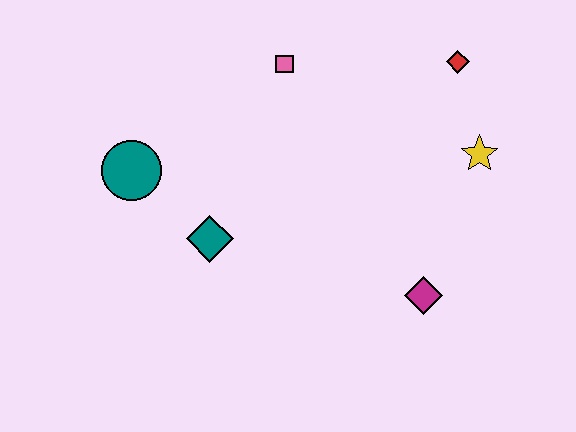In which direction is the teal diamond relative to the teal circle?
The teal diamond is to the right of the teal circle.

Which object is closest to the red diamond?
The yellow star is closest to the red diamond.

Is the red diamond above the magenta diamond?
Yes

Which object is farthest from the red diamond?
The teal circle is farthest from the red diamond.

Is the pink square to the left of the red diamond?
Yes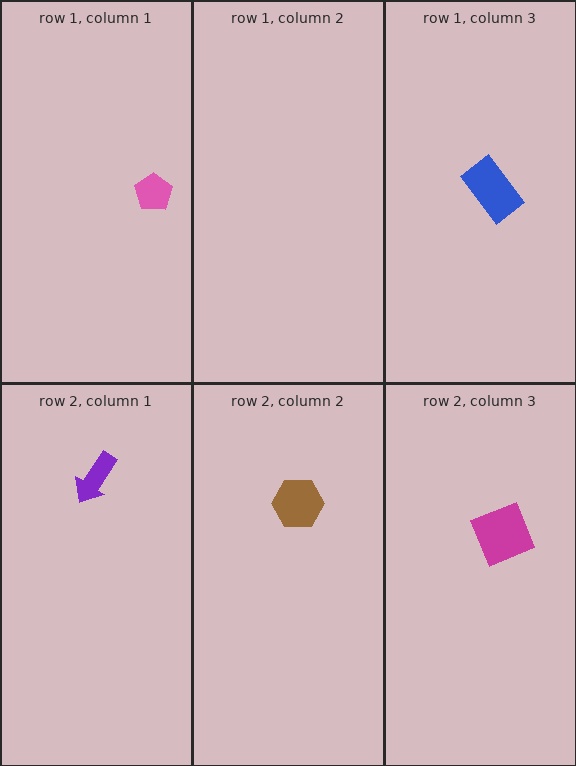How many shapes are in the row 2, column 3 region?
1.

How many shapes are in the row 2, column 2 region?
1.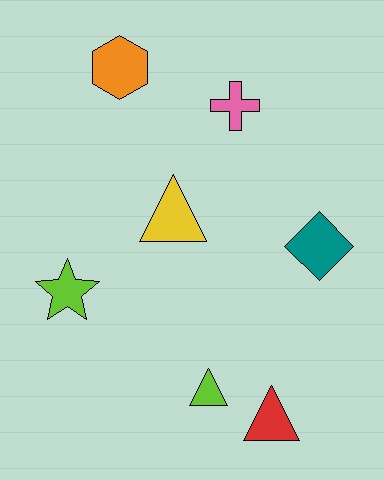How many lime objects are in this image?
There are 2 lime objects.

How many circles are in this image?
There are no circles.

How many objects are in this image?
There are 7 objects.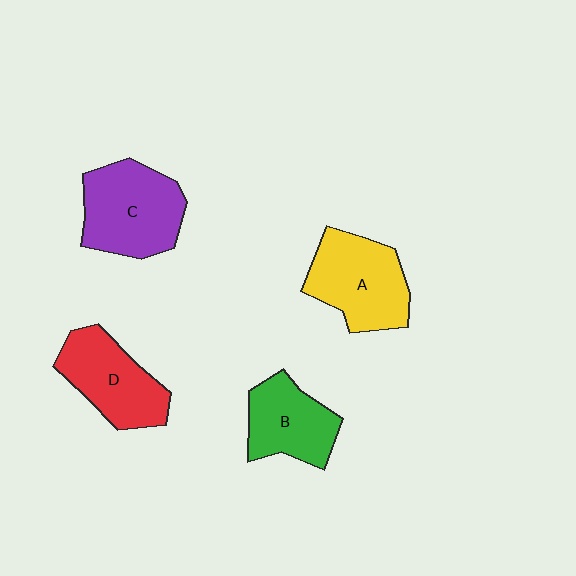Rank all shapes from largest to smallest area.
From largest to smallest: C (purple), A (yellow), D (red), B (green).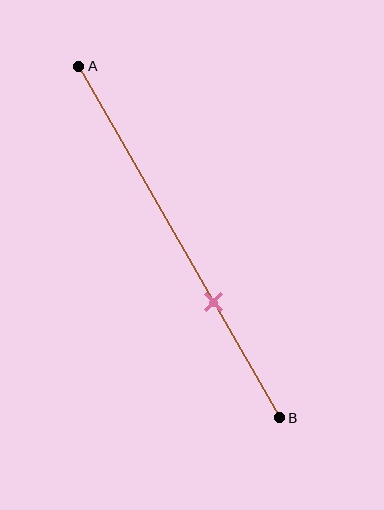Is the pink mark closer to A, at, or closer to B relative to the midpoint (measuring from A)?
The pink mark is closer to point B than the midpoint of segment AB.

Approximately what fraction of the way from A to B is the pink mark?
The pink mark is approximately 65% of the way from A to B.